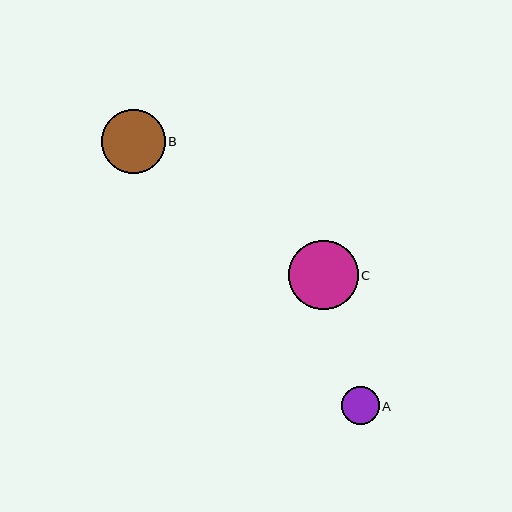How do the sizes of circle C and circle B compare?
Circle C and circle B are approximately the same size.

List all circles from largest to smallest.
From largest to smallest: C, B, A.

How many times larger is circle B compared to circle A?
Circle B is approximately 1.7 times the size of circle A.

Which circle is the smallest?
Circle A is the smallest with a size of approximately 38 pixels.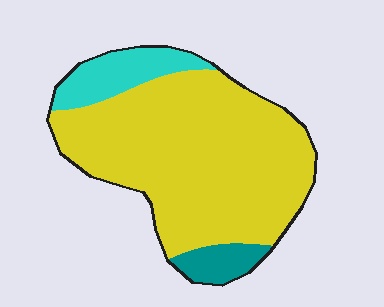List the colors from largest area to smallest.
From largest to smallest: yellow, cyan, teal.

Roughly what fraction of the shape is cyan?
Cyan takes up less than a sixth of the shape.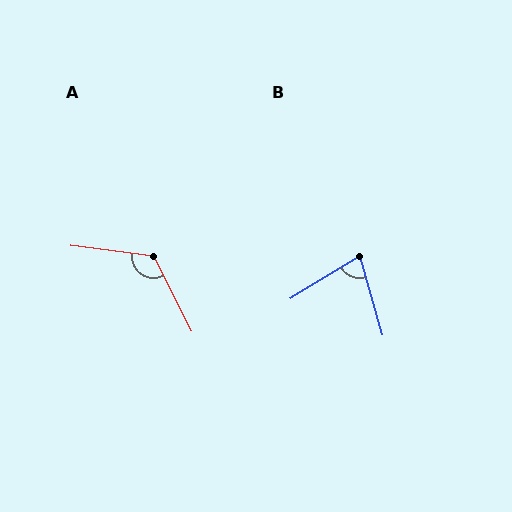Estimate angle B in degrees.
Approximately 74 degrees.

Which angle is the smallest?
B, at approximately 74 degrees.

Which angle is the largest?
A, at approximately 124 degrees.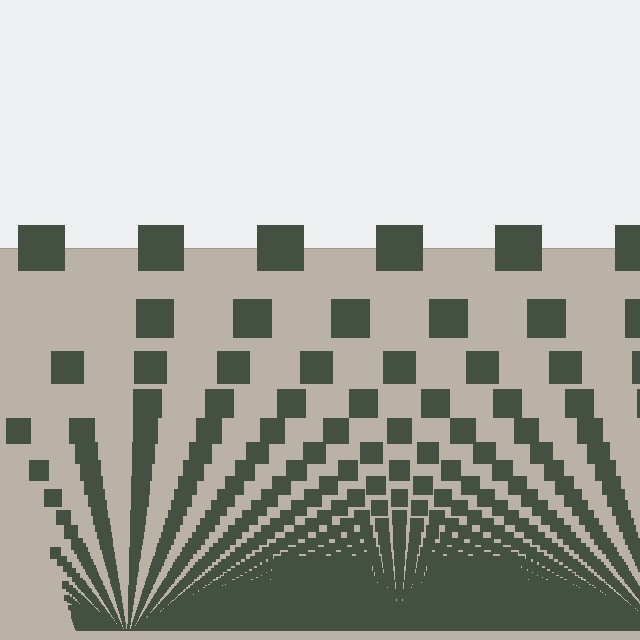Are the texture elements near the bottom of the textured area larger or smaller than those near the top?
Smaller. The gradient is inverted — elements near the bottom are smaller and denser.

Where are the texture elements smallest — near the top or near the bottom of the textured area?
Near the bottom.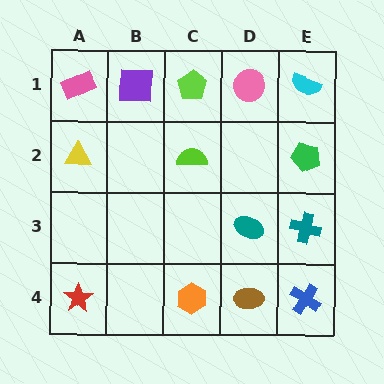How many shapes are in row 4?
4 shapes.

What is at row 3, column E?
A teal cross.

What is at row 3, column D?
A teal ellipse.